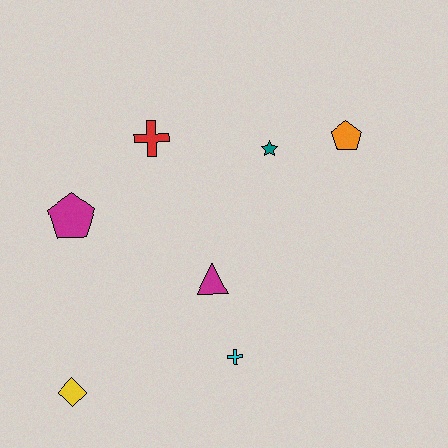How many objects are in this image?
There are 7 objects.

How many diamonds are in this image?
There is 1 diamond.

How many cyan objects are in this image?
There is 1 cyan object.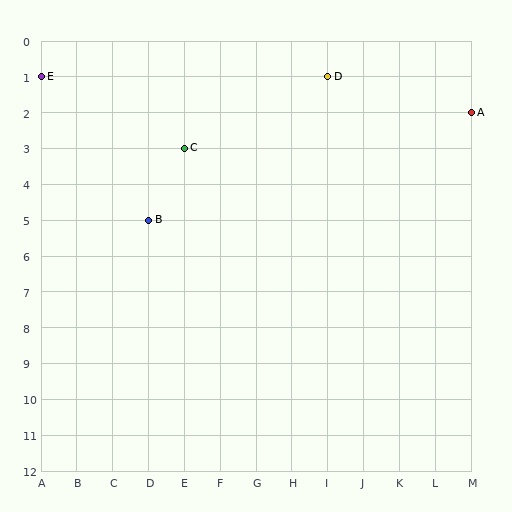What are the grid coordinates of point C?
Point C is at grid coordinates (E, 3).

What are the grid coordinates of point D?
Point D is at grid coordinates (I, 1).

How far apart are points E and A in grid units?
Points E and A are 12 columns and 1 row apart (about 12.0 grid units diagonally).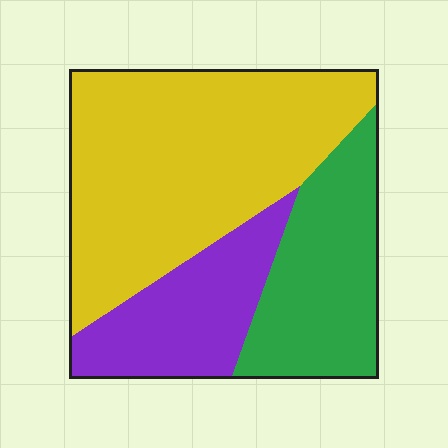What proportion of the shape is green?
Green covers around 25% of the shape.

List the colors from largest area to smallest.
From largest to smallest: yellow, green, purple.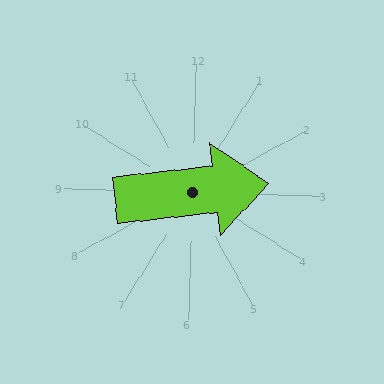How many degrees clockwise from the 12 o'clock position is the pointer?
Approximately 82 degrees.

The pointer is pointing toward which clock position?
Roughly 3 o'clock.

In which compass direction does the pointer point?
East.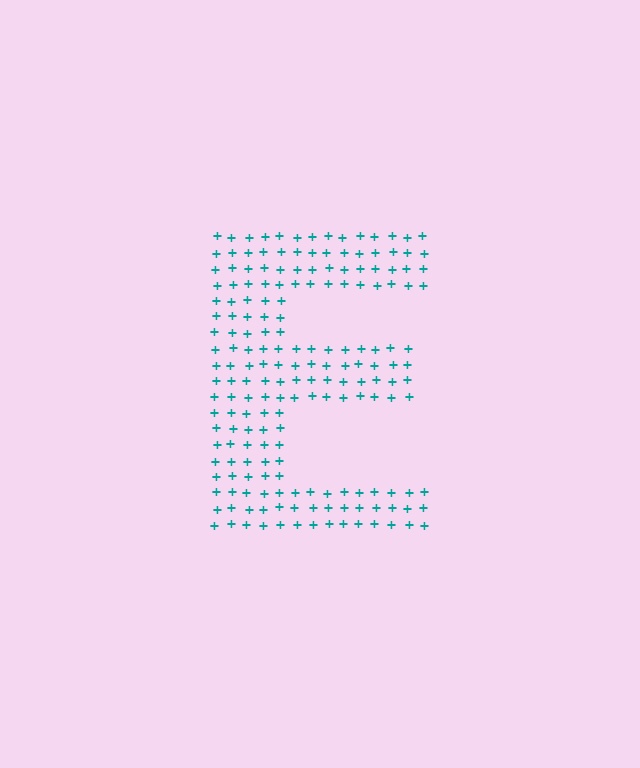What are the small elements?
The small elements are plus signs.